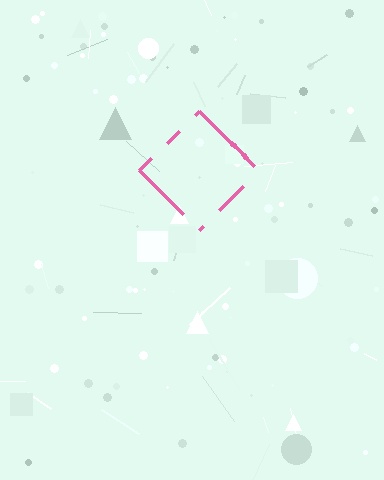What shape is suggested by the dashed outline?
The dashed outline suggests a diamond.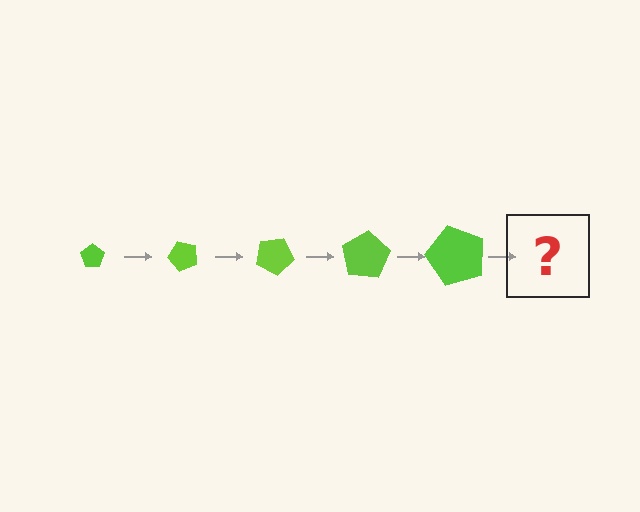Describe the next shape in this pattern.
It should be a pentagon, larger than the previous one and rotated 250 degrees from the start.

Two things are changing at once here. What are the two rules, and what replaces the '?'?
The two rules are that the pentagon grows larger each step and it rotates 50 degrees each step. The '?' should be a pentagon, larger than the previous one and rotated 250 degrees from the start.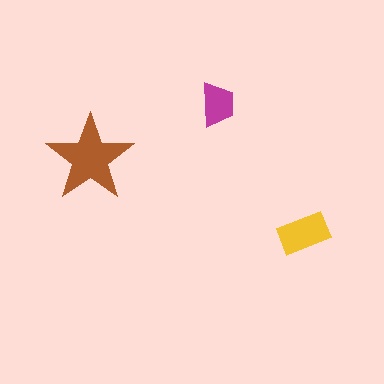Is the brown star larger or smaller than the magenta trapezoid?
Larger.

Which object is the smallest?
The magenta trapezoid.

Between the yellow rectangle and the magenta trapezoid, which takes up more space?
The yellow rectangle.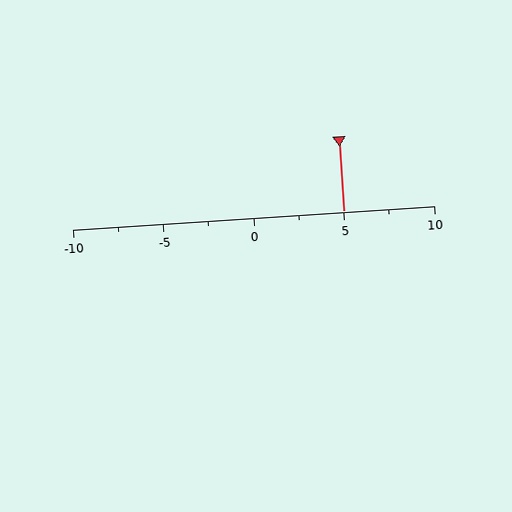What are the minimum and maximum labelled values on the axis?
The axis runs from -10 to 10.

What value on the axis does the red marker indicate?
The marker indicates approximately 5.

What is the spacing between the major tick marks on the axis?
The major ticks are spaced 5 apart.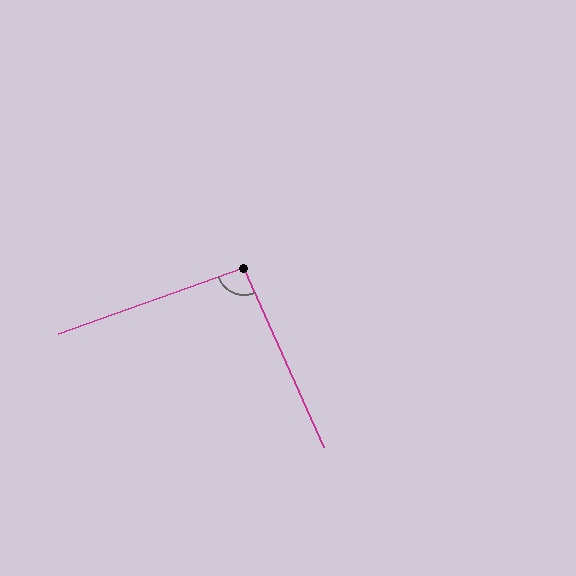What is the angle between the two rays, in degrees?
Approximately 94 degrees.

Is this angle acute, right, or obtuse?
It is approximately a right angle.